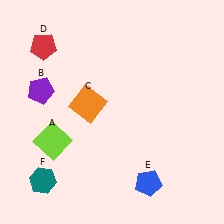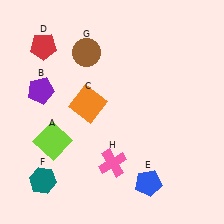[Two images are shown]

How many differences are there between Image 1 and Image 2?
There are 2 differences between the two images.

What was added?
A brown circle (G), a pink cross (H) were added in Image 2.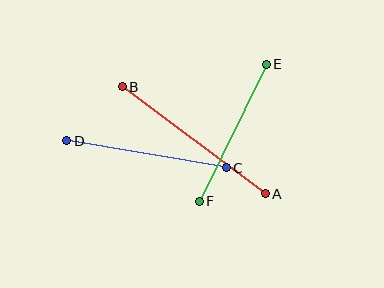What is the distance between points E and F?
The distance is approximately 153 pixels.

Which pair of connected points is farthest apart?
Points A and B are farthest apart.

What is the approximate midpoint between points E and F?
The midpoint is at approximately (233, 133) pixels.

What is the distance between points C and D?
The distance is approximately 162 pixels.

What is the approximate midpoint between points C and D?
The midpoint is at approximately (146, 154) pixels.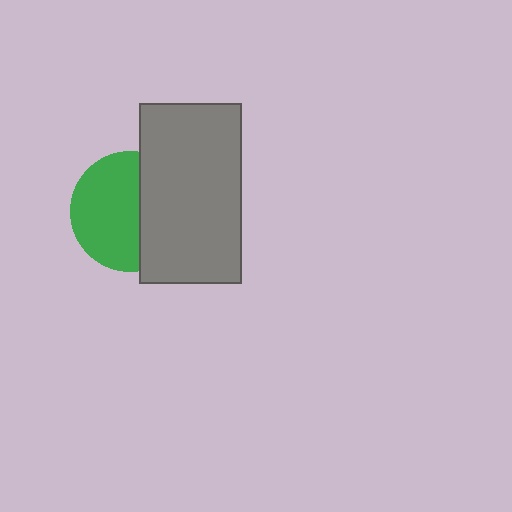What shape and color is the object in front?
The object in front is a gray rectangle.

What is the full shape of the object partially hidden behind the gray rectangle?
The partially hidden object is a green circle.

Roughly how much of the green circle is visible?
About half of it is visible (roughly 59%).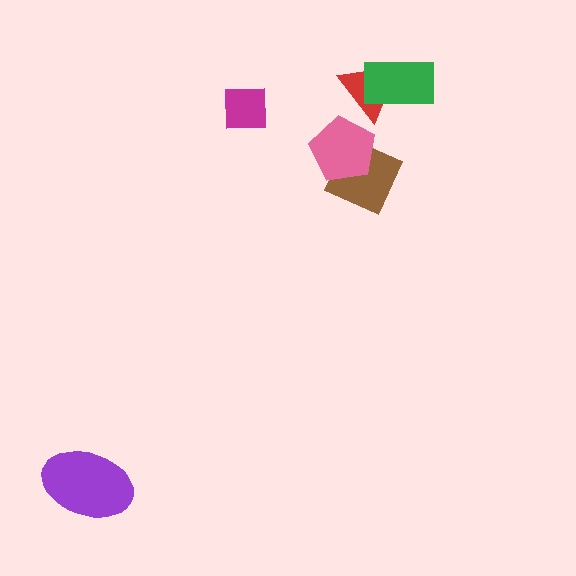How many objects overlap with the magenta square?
0 objects overlap with the magenta square.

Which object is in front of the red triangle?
The green rectangle is in front of the red triangle.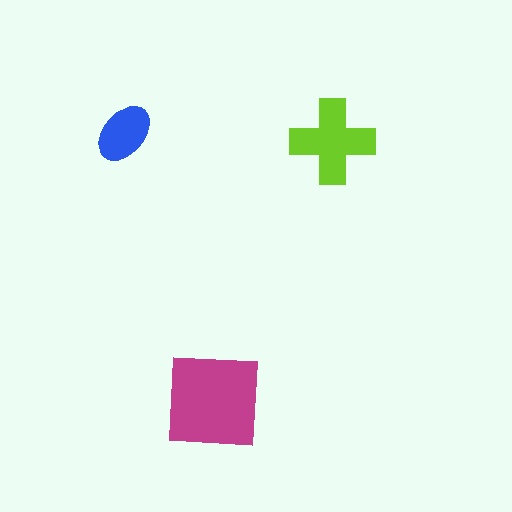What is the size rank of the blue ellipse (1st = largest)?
3rd.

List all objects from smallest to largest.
The blue ellipse, the lime cross, the magenta square.